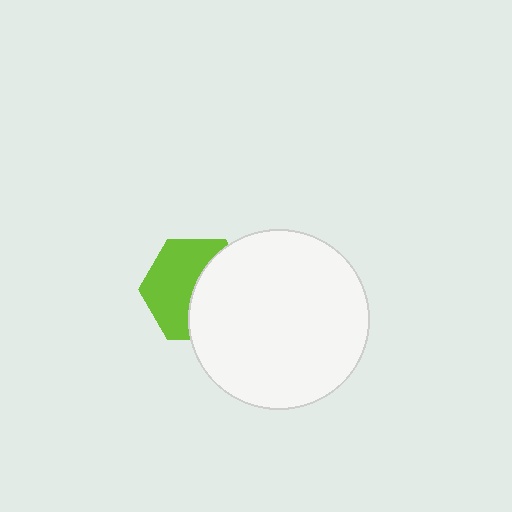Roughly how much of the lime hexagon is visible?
About half of it is visible (roughly 53%).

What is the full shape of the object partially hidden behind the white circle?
The partially hidden object is a lime hexagon.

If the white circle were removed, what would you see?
You would see the complete lime hexagon.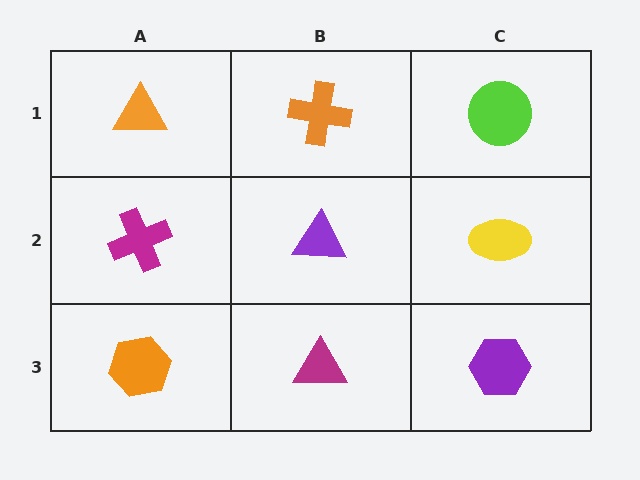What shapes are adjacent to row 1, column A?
A magenta cross (row 2, column A), an orange cross (row 1, column B).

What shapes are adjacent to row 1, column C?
A yellow ellipse (row 2, column C), an orange cross (row 1, column B).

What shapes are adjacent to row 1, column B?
A purple triangle (row 2, column B), an orange triangle (row 1, column A), a lime circle (row 1, column C).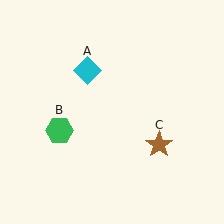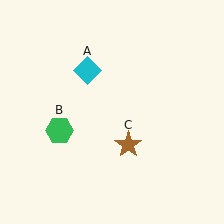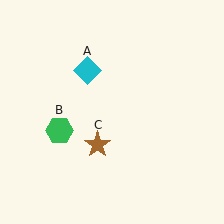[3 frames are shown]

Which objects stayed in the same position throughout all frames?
Cyan diamond (object A) and green hexagon (object B) remained stationary.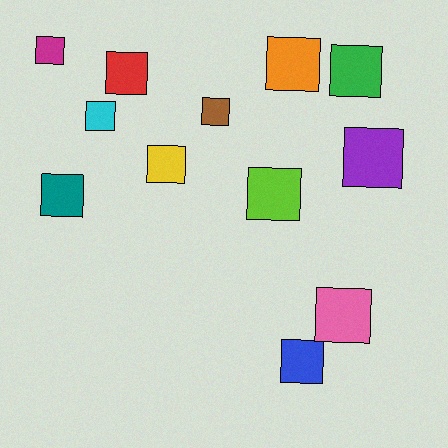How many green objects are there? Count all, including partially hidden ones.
There is 1 green object.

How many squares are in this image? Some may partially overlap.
There are 12 squares.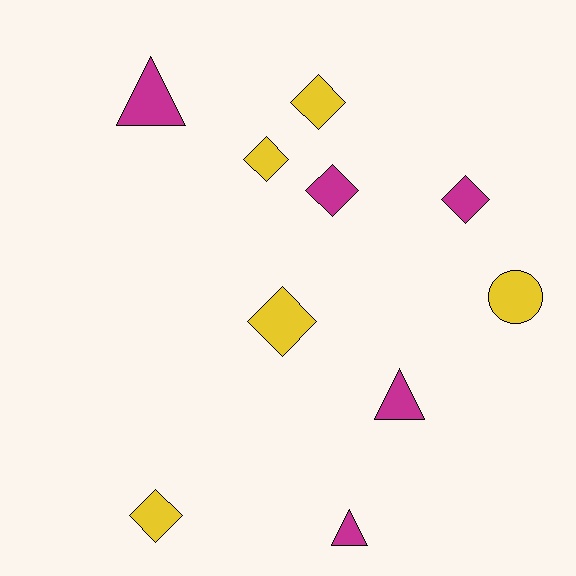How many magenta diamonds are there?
There are 2 magenta diamonds.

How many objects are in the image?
There are 10 objects.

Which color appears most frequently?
Yellow, with 5 objects.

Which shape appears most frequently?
Diamond, with 6 objects.